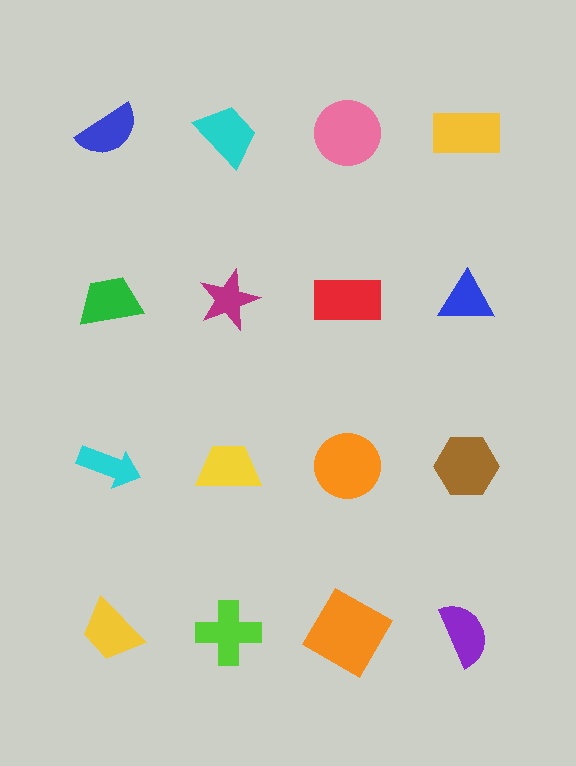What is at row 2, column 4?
A blue triangle.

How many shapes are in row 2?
4 shapes.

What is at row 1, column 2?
A cyan trapezoid.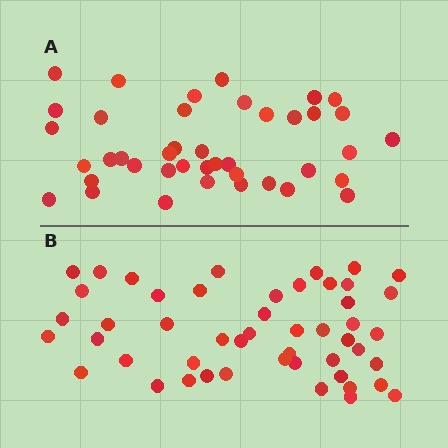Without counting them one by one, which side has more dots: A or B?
Region B (the bottom region) has more dots.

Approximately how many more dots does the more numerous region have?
Region B has roughly 8 or so more dots than region A.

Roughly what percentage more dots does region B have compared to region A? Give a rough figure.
About 20% more.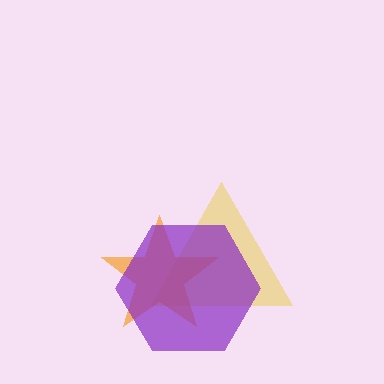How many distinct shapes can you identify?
There are 3 distinct shapes: a yellow triangle, an orange star, a purple hexagon.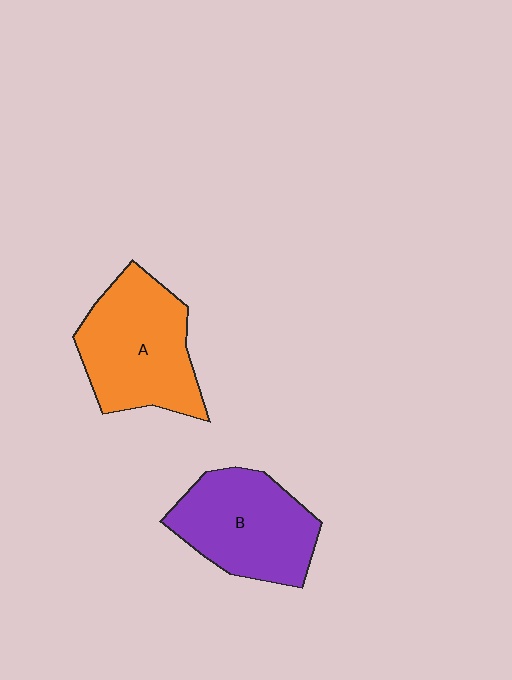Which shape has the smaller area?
Shape B (purple).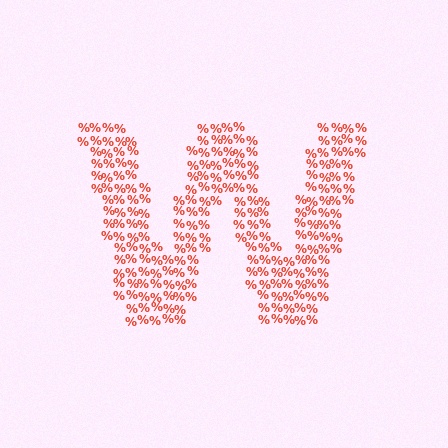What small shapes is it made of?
It is made of small percent signs.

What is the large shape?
The large shape is the letter W.